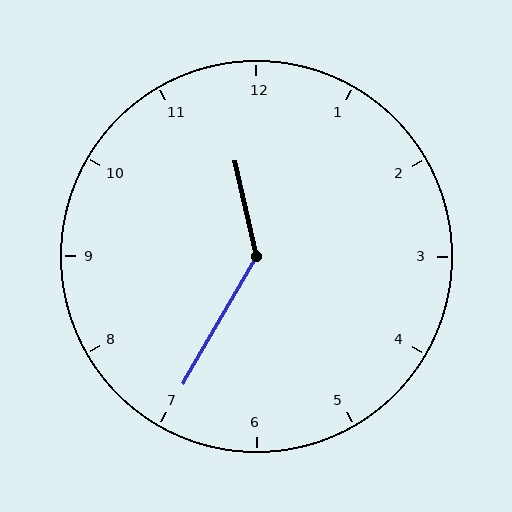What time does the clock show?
11:35.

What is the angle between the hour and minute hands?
Approximately 138 degrees.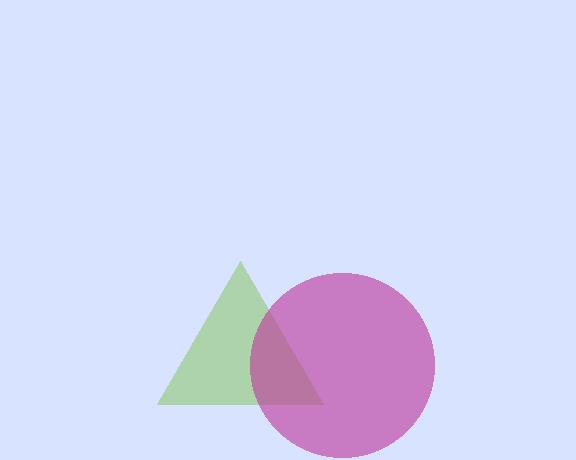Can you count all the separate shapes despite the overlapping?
Yes, there are 2 separate shapes.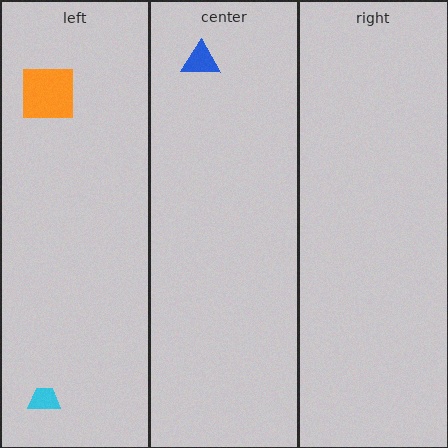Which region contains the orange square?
The left region.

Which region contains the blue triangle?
The center region.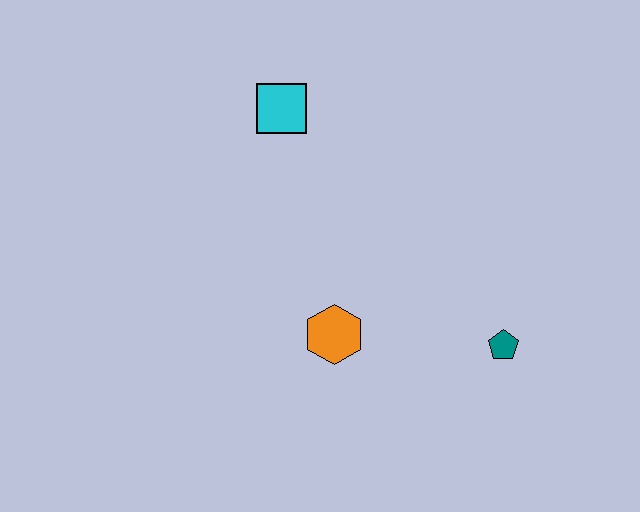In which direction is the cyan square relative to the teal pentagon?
The cyan square is above the teal pentagon.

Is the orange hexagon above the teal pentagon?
Yes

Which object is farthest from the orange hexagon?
The cyan square is farthest from the orange hexagon.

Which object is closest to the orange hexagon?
The teal pentagon is closest to the orange hexagon.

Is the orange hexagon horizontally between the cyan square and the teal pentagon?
Yes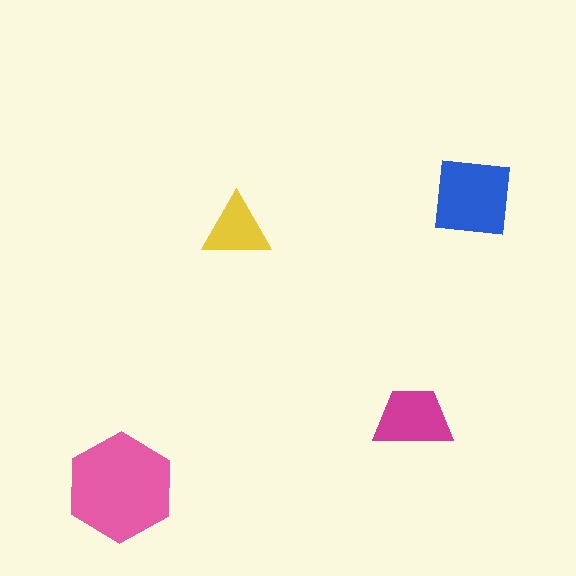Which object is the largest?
The pink hexagon.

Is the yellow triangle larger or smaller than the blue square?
Smaller.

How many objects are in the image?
There are 4 objects in the image.